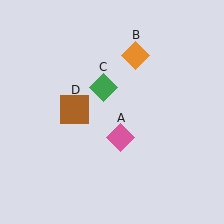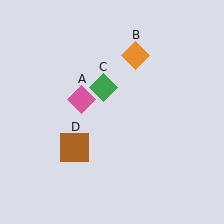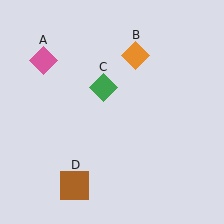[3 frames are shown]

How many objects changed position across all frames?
2 objects changed position: pink diamond (object A), brown square (object D).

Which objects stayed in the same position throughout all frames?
Orange diamond (object B) and green diamond (object C) remained stationary.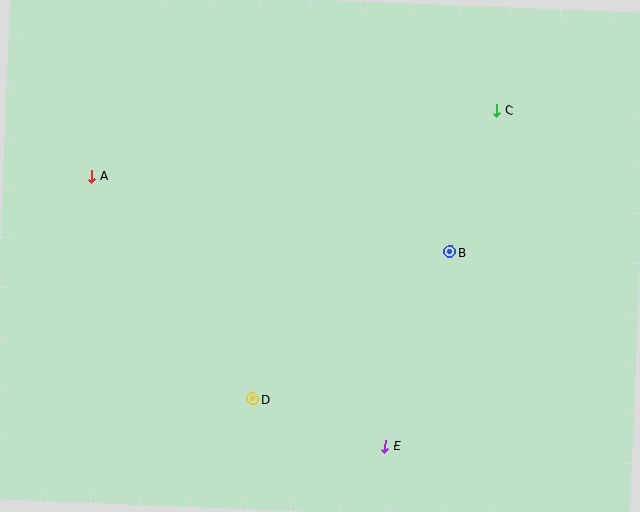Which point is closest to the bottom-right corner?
Point E is closest to the bottom-right corner.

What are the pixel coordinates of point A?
Point A is at (92, 176).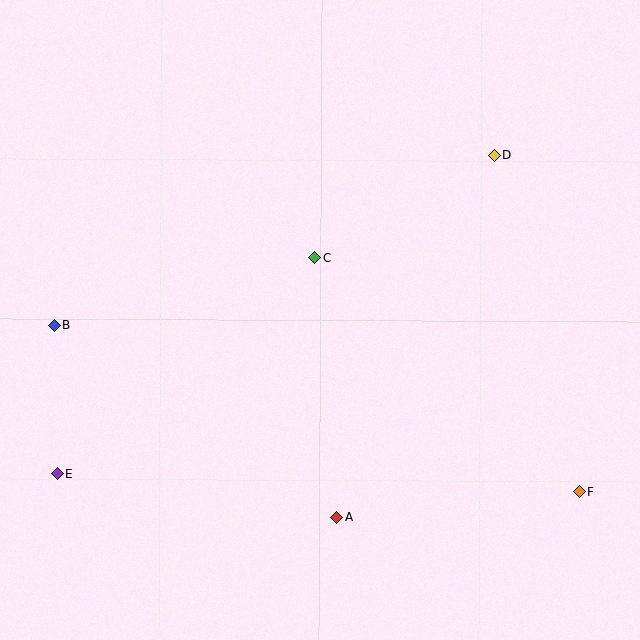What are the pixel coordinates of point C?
Point C is at (315, 258).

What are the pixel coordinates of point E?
Point E is at (58, 473).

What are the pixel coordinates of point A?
Point A is at (337, 517).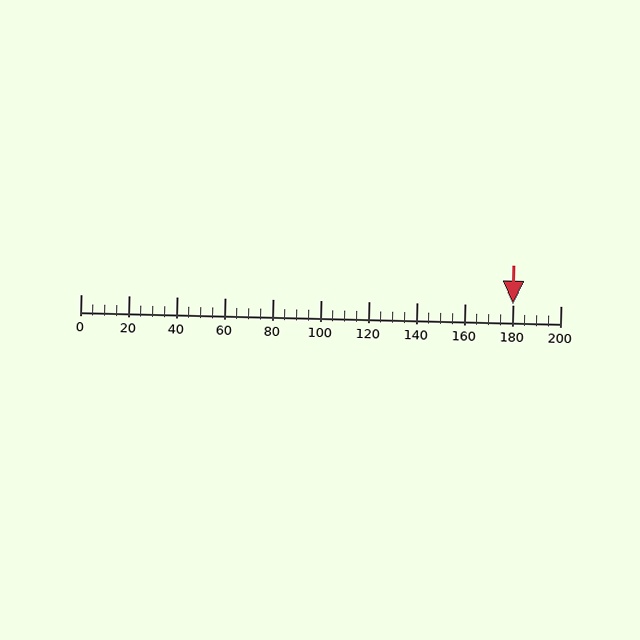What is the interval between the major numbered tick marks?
The major tick marks are spaced 20 units apart.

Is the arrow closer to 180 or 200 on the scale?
The arrow is closer to 180.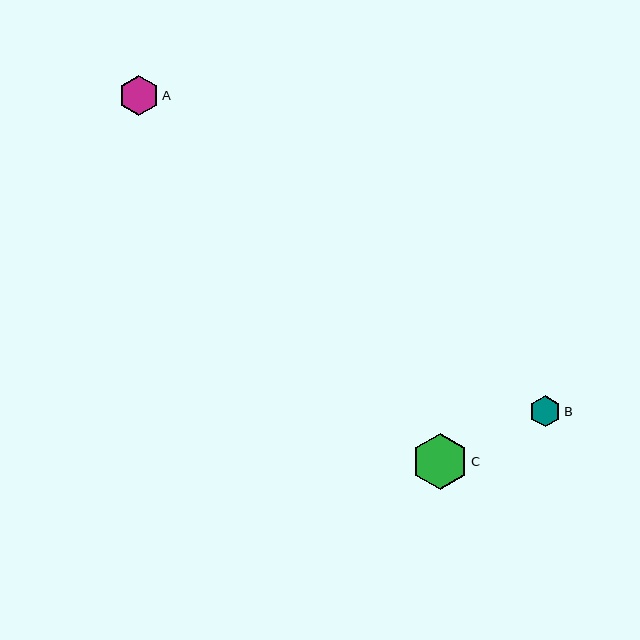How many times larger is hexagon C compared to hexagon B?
Hexagon C is approximately 1.8 times the size of hexagon B.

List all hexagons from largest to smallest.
From largest to smallest: C, A, B.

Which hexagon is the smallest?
Hexagon B is the smallest with a size of approximately 31 pixels.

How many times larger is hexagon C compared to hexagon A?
Hexagon C is approximately 1.4 times the size of hexagon A.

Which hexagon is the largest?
Hexagon C is the largest with a size of approximately 56 pixels.